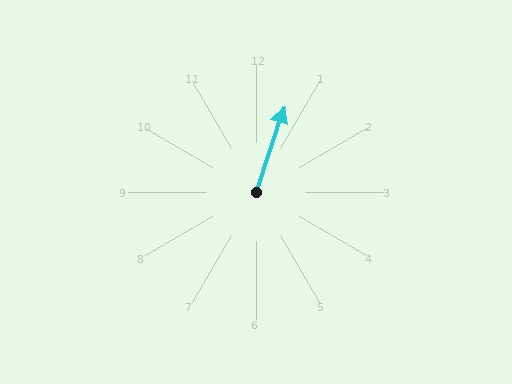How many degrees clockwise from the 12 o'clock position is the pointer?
Approximately 18 degrees.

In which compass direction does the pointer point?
North.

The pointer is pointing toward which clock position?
Roughly 1 o'clock.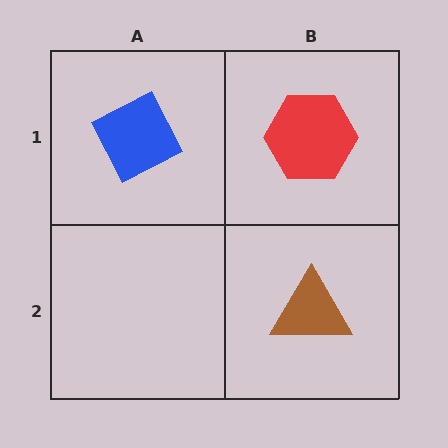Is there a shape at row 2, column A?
No, that cell is empty.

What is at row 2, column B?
A brown triangle.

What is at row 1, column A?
A blue diamond.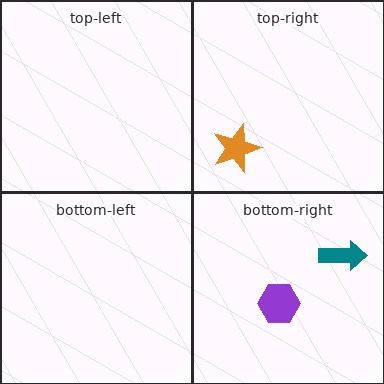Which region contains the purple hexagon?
The bottom-right region.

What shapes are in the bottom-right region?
The purple hexagon, the teal arrow.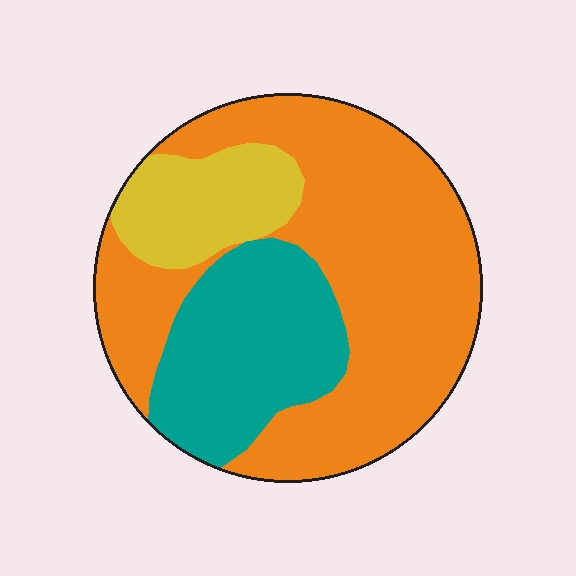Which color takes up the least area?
Yellow, at roughly 15%.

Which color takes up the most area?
Orange, at roughly 60%.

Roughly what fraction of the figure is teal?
Teal covers about 25% of the figure.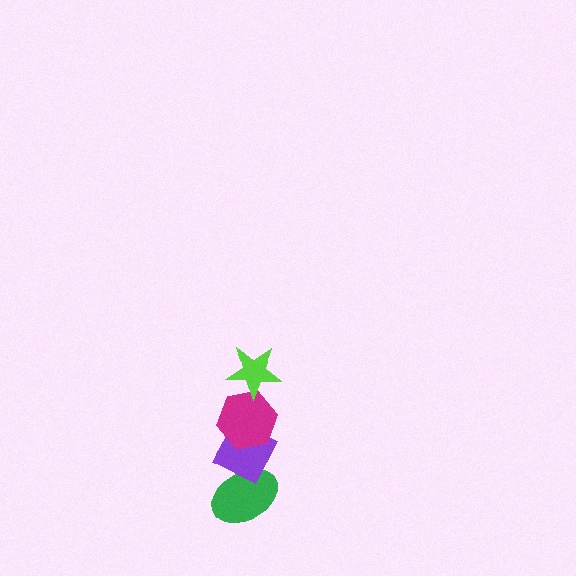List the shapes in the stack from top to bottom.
From top to bottom: the lime star, the magenta hexagon, the purple diamond, the green ellipse.